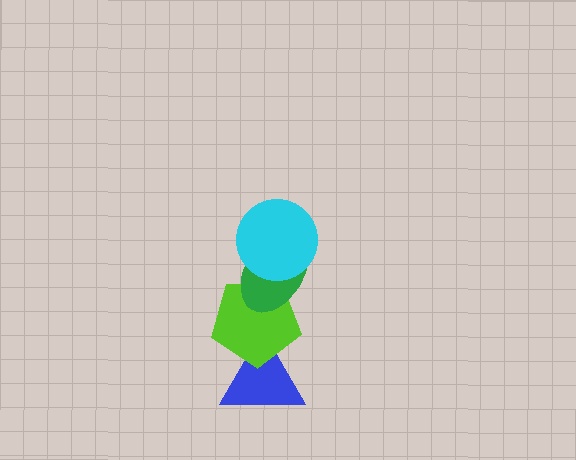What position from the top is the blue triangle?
The blue triangle is 4th from the top.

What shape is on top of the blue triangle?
The lime pentagon is on top of the blue triangle.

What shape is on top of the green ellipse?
The cyan circle is on top of the green ellipse.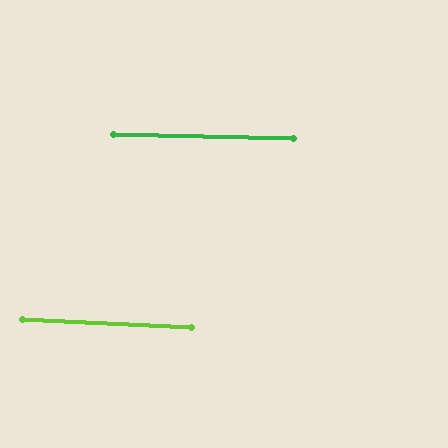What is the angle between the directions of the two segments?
Approximately 2 degrees.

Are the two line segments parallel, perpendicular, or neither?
Parallel — their directions differ by only 1.7°.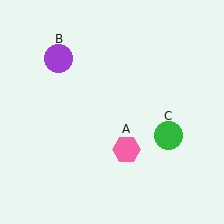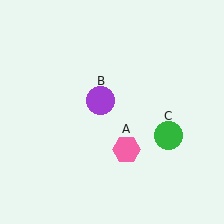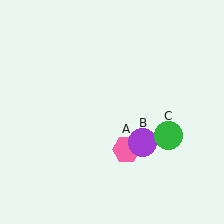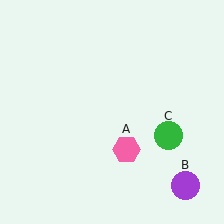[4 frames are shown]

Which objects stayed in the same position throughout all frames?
Pink hexagon (object A) and green circle (object C) remained stationary.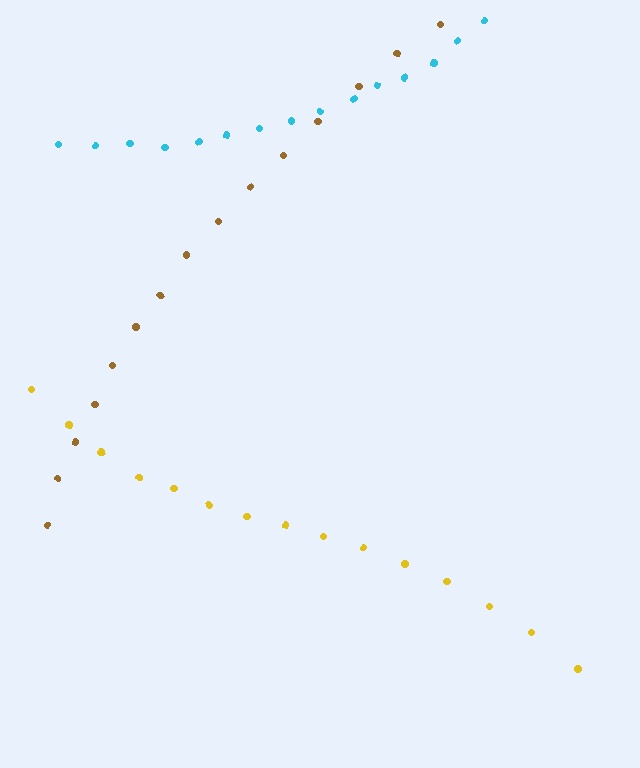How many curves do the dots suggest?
There are 3 distinct paths.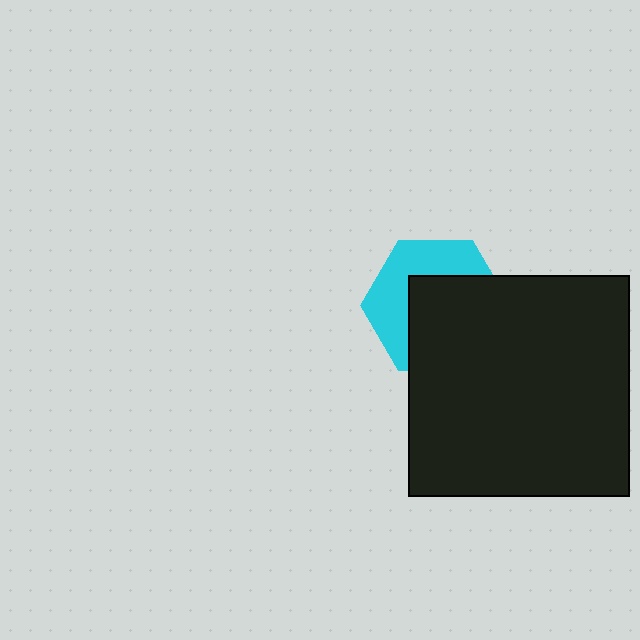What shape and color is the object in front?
The object in front is a black square.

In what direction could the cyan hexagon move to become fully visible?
The cyan hexagon could move toward the upper-left. That would shift it out from behind the black square entirely.